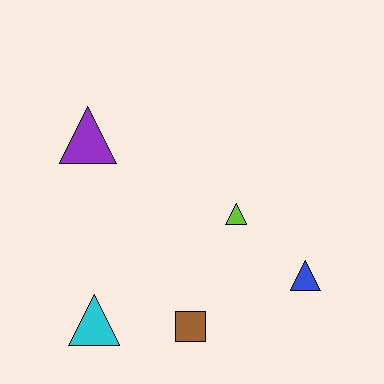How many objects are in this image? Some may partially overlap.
There are 5 objects.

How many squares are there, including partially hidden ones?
There is 1 square.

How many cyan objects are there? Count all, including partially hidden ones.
There is 1 cyan object.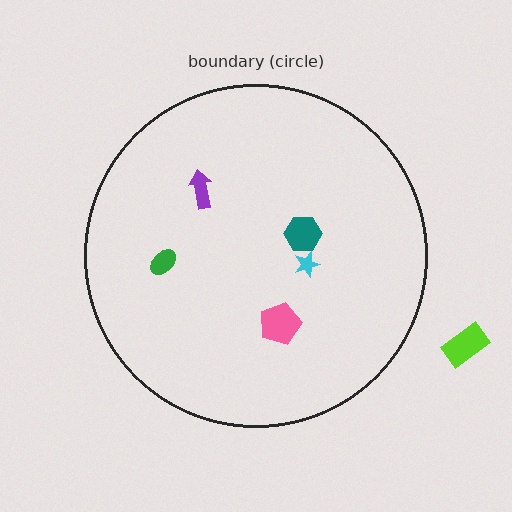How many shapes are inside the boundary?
5 inside, 1 outside.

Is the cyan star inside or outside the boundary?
Inside.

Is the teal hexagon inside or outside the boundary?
Inside.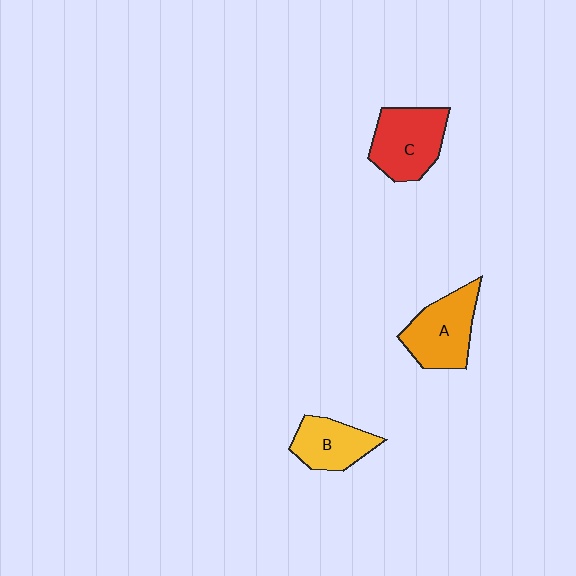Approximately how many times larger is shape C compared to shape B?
Approximately 1.3 times.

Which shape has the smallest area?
Shape B (yellow).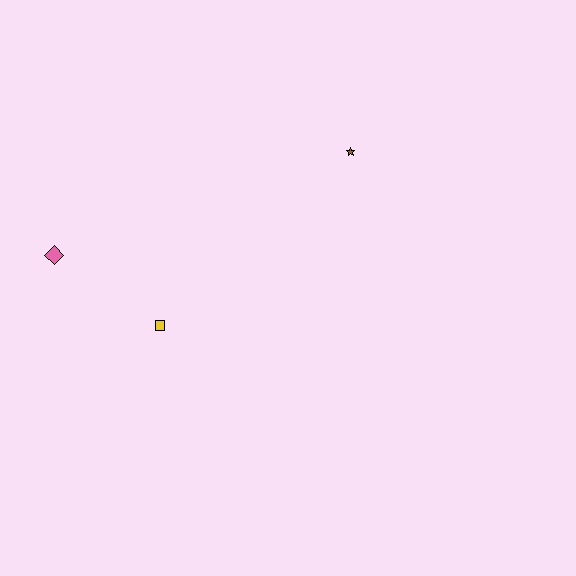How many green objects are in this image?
There are no green objects.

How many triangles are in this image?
There are no triangles.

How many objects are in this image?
There are 3 objects.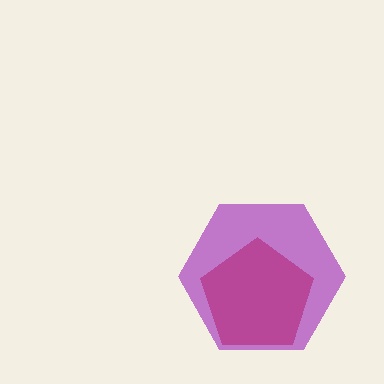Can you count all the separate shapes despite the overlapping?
Yes, there are 2 separate shapes.